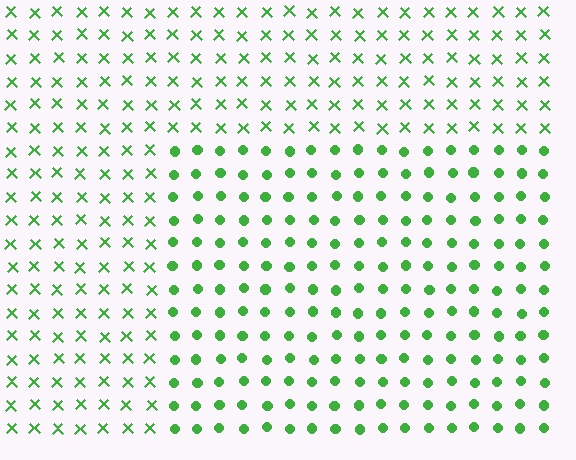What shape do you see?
I see a rectangle.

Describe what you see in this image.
The image is filled with small green elements arranged in a uniform grid. A rectangle-shaped region contains circles, while the surrounding area contains X marks. The boundary is defined purely by the change in element shape.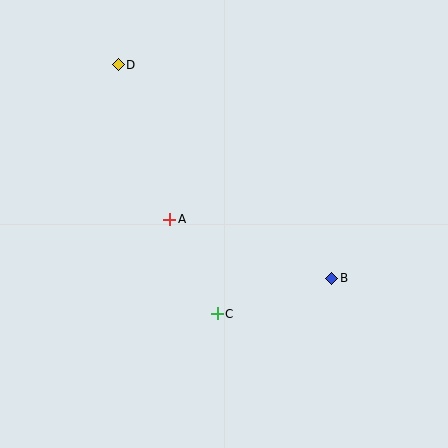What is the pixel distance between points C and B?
The distance between C and B is 120 pixels.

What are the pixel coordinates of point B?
Point B is at (332, 278).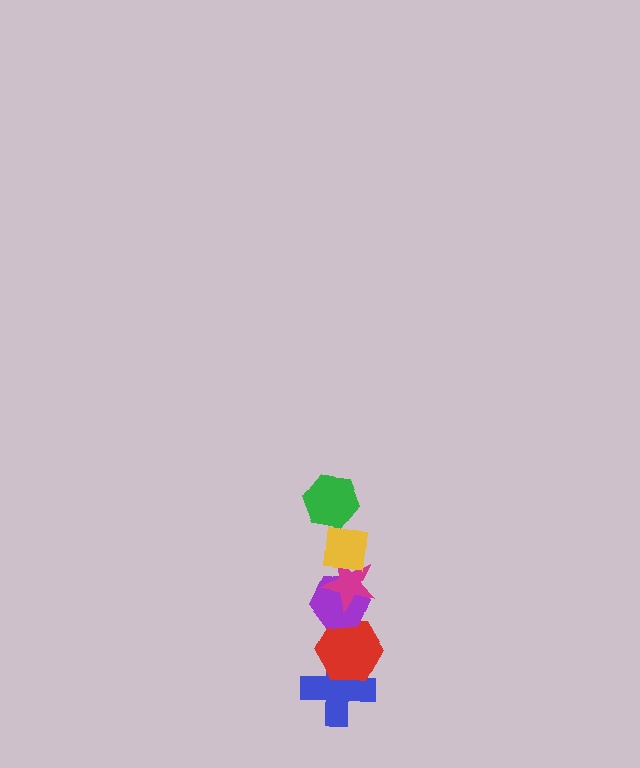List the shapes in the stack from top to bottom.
From top to bottom: the green hexagon, the yellow square, the magenta star, the purple hexagon, the red hexagon, the blue cross.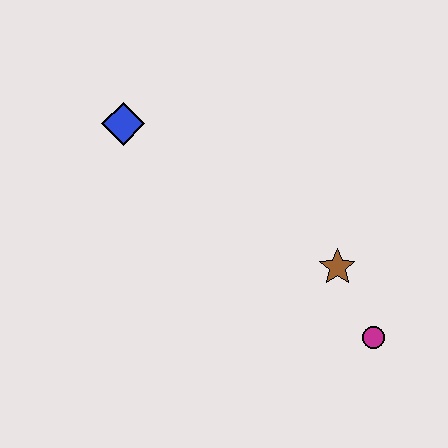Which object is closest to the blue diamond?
The brown star is closest to the blue diamond.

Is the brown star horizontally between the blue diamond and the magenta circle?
Yes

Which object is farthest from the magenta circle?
The blue diamond is farthest from the magenta circle.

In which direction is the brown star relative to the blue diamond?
The brown star is to the right of the blue diamond.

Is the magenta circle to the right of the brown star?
Yes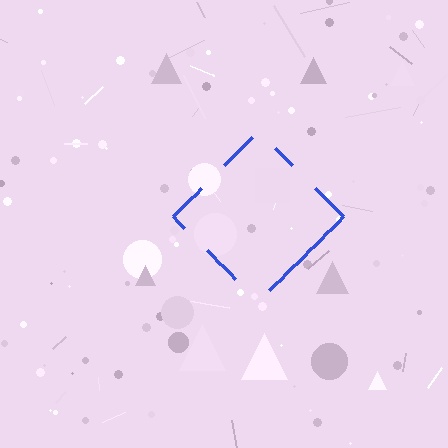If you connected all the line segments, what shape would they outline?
They would outline a diamond.